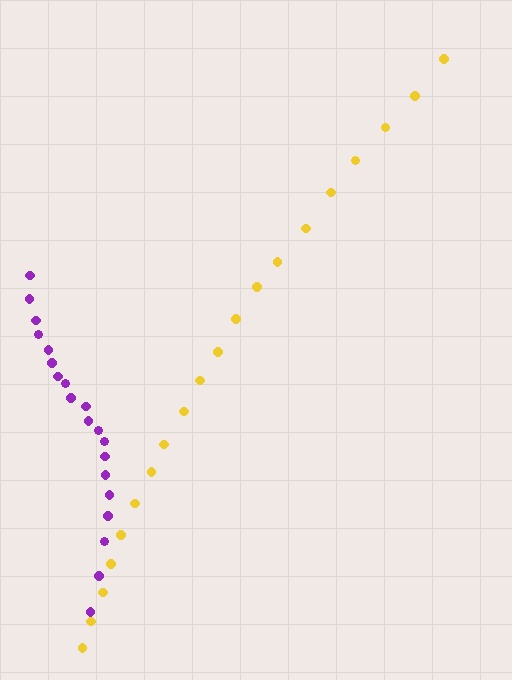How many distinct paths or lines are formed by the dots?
There are 2 distinct paths.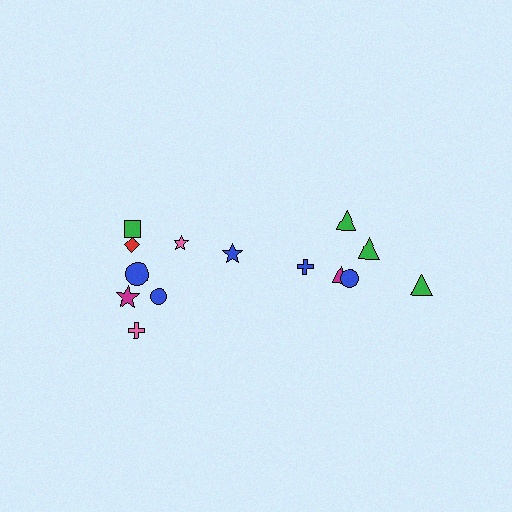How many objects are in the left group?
There are 8 objects.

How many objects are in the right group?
There are 6 objects.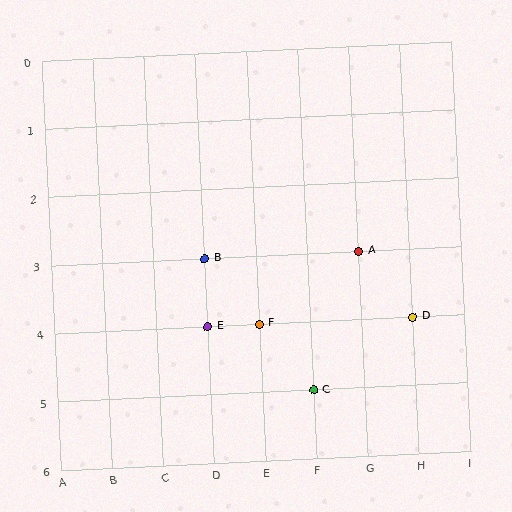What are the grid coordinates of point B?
Point B is at grid coordinates (D, 3).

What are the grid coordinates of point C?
Point C is at grid coordinates (F, 5).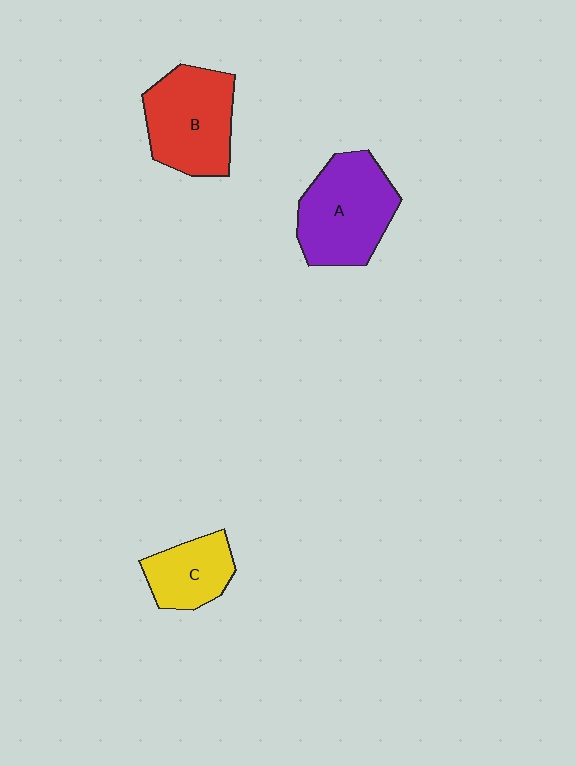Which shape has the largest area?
Shape A (purple).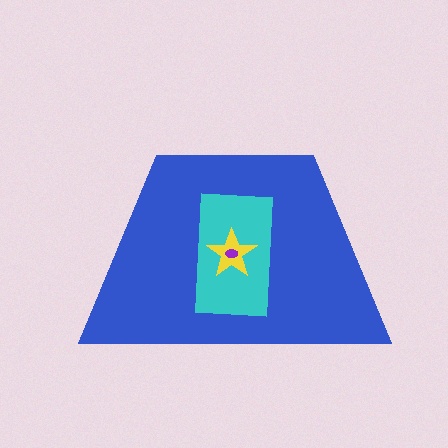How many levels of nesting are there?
4.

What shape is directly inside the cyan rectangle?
The yellow star.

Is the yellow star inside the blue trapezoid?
Yes.